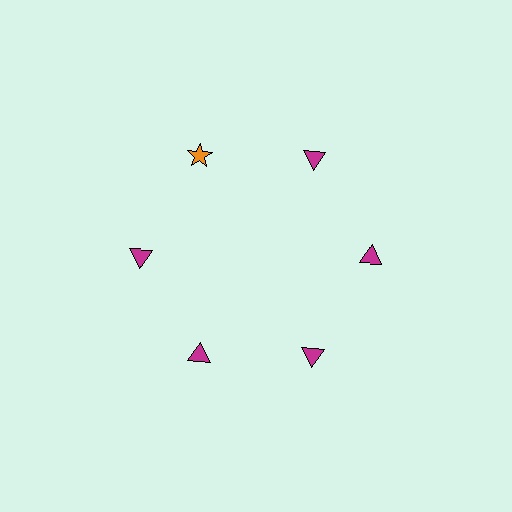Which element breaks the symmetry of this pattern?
The orange star at roughly the 11 o'clock position breaks the symmetry. All other shapes are magenta triangles.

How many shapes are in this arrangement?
There are 6 shapes arranged in a ring pattern.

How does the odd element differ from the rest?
It differs in both color (orange instead of magenta) and shape (star instead of triangle).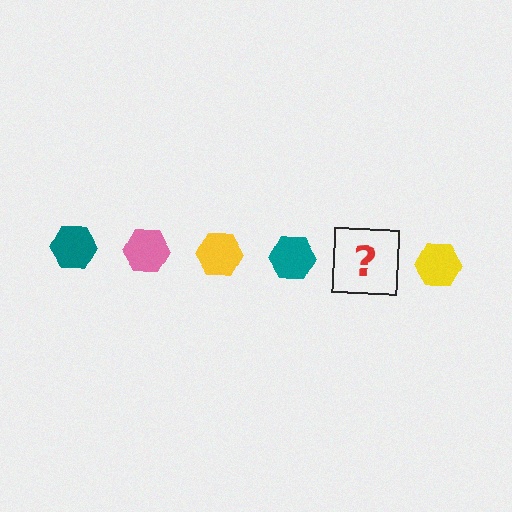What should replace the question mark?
The question mark should be replaced with a pink hexagon.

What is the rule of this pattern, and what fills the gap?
The rule is that the pattern cycles through teal, pink, yellow hexagons. The gap should be filled with a pink hexagon.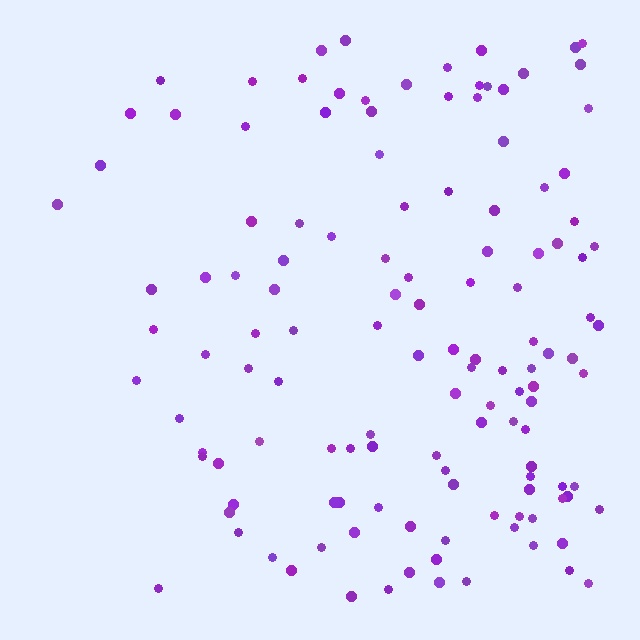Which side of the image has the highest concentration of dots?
The right.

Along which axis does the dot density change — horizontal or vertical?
Horizontal.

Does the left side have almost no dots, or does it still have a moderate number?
Still a moderate number, just noticeably fewer than the right.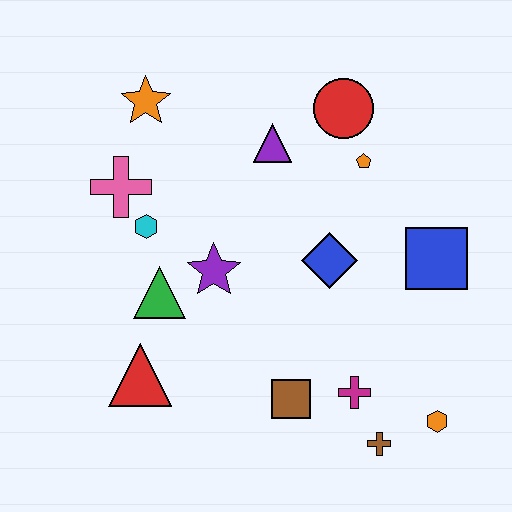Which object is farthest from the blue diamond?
The orange star is farthest from the blue diamond.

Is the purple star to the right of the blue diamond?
No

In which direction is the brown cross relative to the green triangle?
The brown cross is to the right of the green triangle.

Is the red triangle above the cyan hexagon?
No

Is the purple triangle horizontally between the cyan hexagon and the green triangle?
No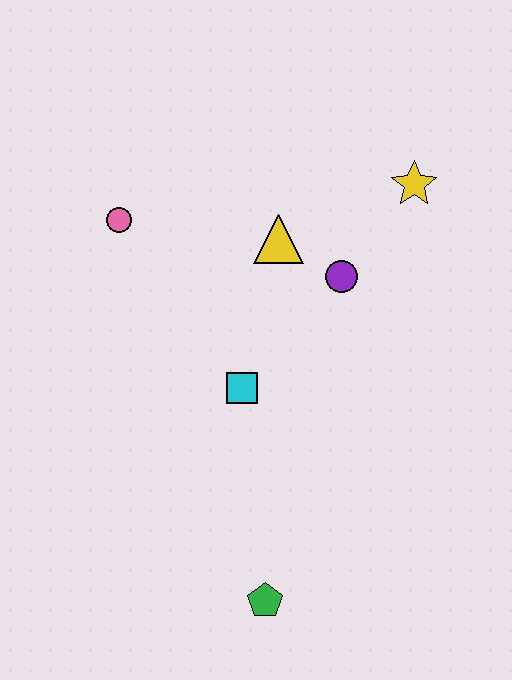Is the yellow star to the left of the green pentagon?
No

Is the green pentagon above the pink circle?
No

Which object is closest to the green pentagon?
The cyan square is closest to the green pentagon.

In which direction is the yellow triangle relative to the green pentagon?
The yellow triangle is above the green pentagon.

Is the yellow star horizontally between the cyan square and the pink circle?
No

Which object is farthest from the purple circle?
The green pentagon is farthest from the purple circle.